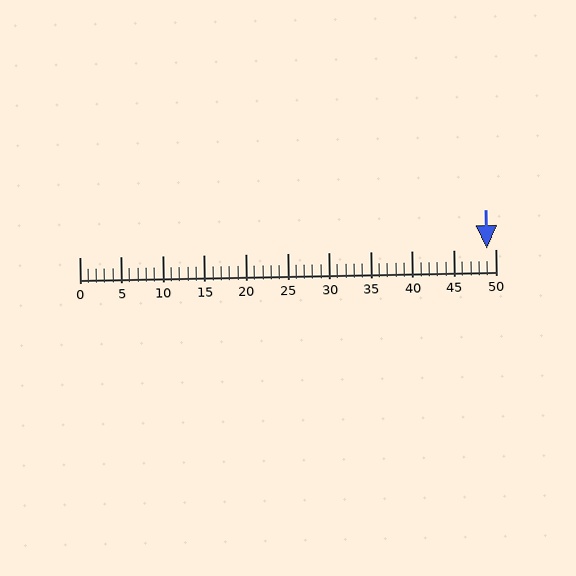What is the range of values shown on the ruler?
The ruler shows values from 0 to 50.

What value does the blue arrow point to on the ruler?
The blue arrow points to approximately 49.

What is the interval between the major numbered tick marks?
The major tick marks are spaced 5 units apart.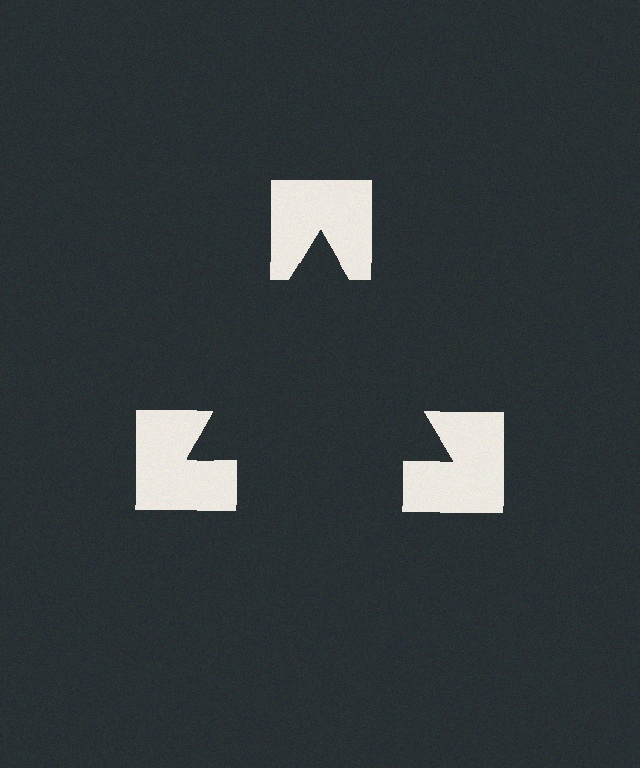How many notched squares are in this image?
There are 3 — one at each vertex of the illusory triangle.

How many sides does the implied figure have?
3 sides.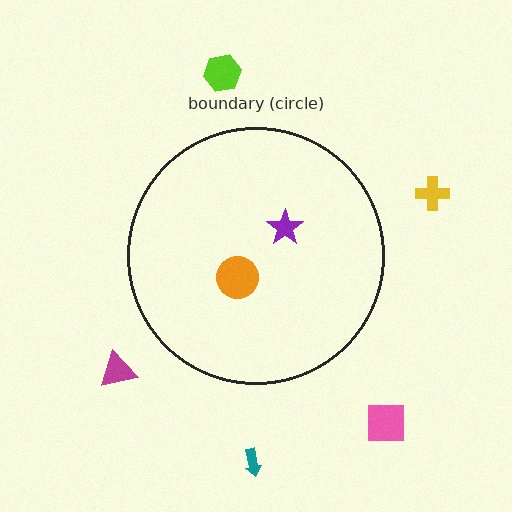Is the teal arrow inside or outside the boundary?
Outside.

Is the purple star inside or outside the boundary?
Inside.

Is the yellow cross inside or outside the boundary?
Outside.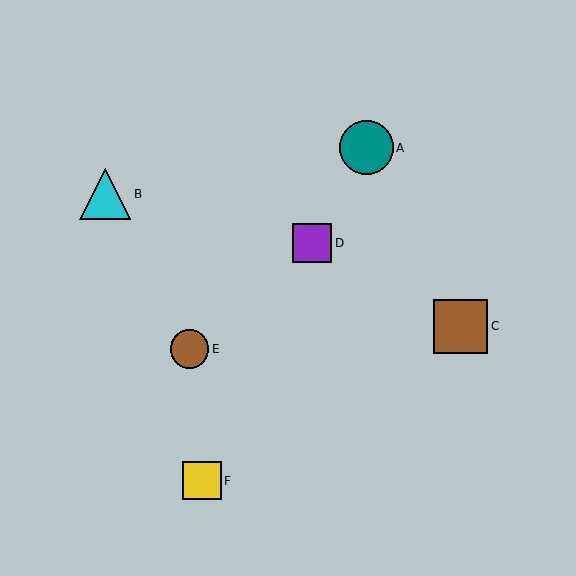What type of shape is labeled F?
Shape F is a yellow square.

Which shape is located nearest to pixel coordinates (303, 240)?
The purple square (labeled D) at (312, 243) is nearest to that location.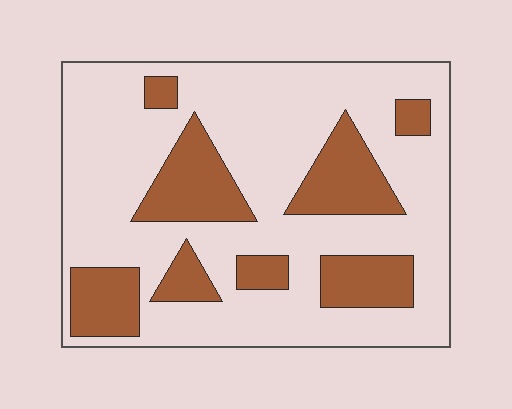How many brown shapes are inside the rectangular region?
8.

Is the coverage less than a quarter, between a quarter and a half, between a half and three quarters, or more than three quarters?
Between a quarter and a half.